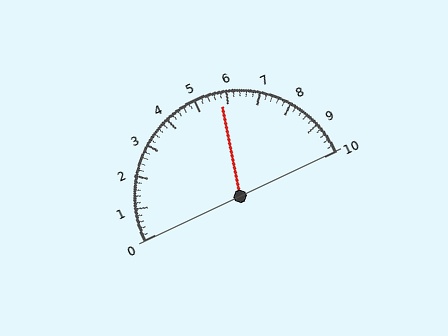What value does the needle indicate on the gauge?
The needle indicates approximately 5.8.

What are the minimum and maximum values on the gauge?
The gauge ranges from 0 to 10.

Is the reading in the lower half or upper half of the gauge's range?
The reading is in the upper half of the range (0 to 10).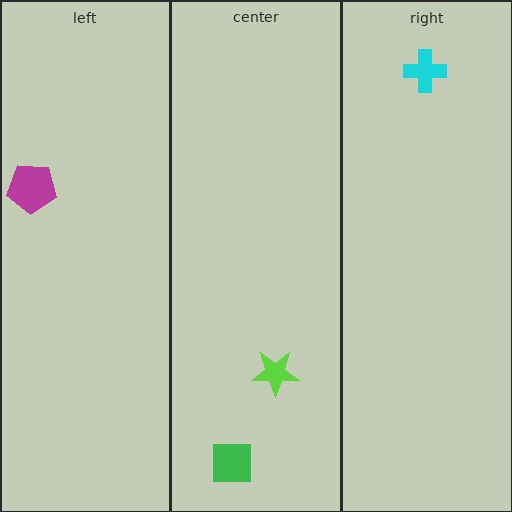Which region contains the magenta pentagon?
The left region.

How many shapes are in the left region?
1.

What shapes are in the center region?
The green square, the lime star.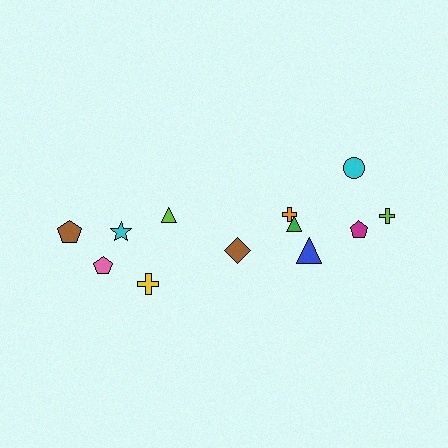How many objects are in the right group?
There are 7 objects.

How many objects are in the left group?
There are 5 objects.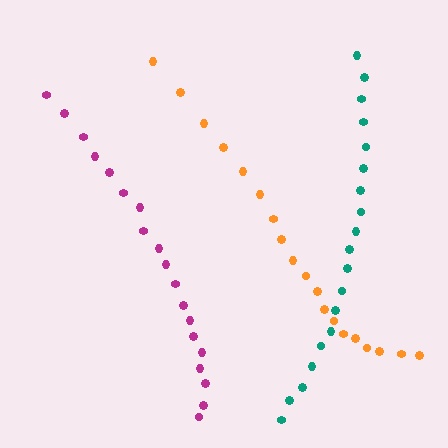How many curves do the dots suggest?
There are 3 distinct paths.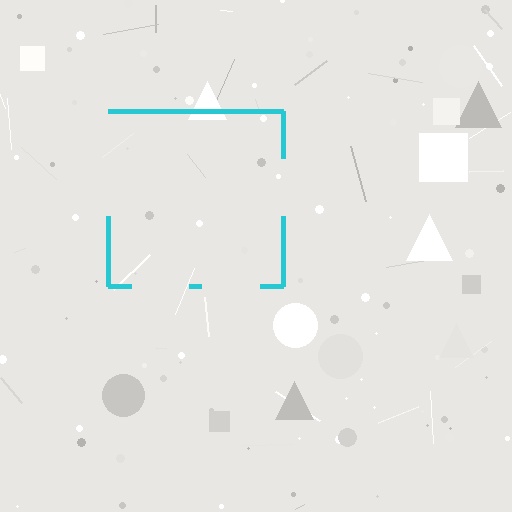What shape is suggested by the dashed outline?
The dashed outline suggests a square.